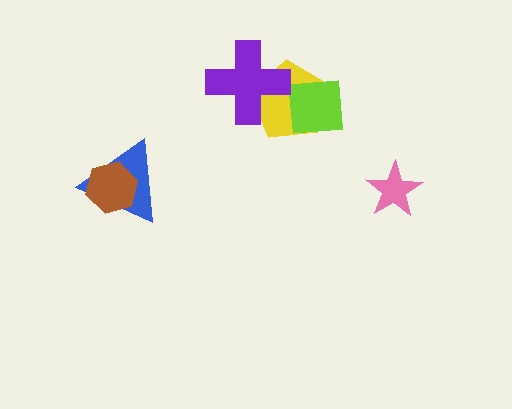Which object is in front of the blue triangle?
The brown hexagon is in front of the blue triangle.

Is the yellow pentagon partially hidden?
Yes, it is partially covered by another shape.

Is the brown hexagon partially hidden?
No, no other shape covers it.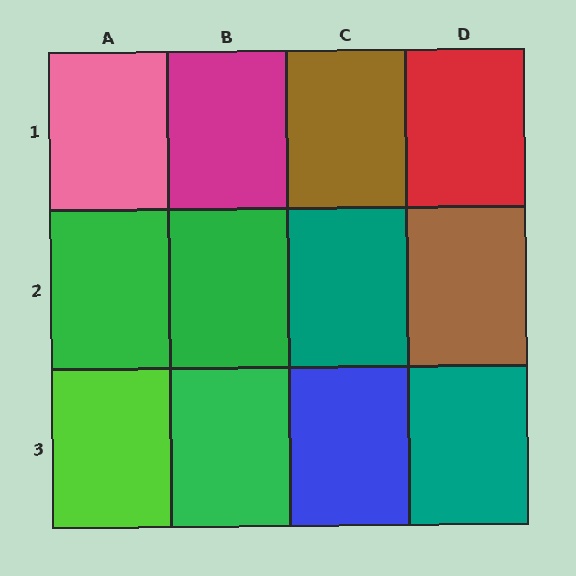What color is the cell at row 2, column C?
Teal.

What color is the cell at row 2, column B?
Green.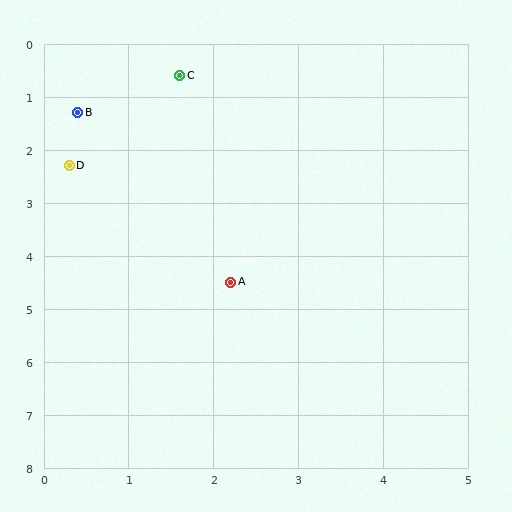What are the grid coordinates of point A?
Point A is at approximately (2.2, 4.5).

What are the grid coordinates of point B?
Point B is at approximately (0.4, 1.3).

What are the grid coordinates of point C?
Point C is at approximately (1.6, 0.6).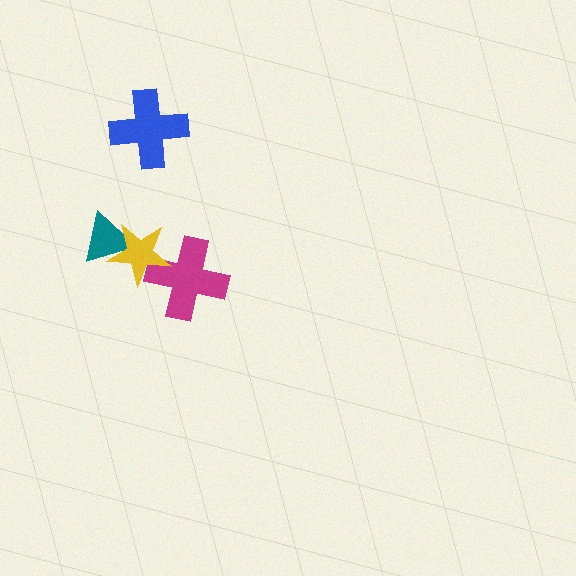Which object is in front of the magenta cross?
The yellow star is in front of the magenta cross.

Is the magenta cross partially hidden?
Yes, it is partially covered by another shape.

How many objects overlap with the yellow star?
2 objects overlap with the yellow star.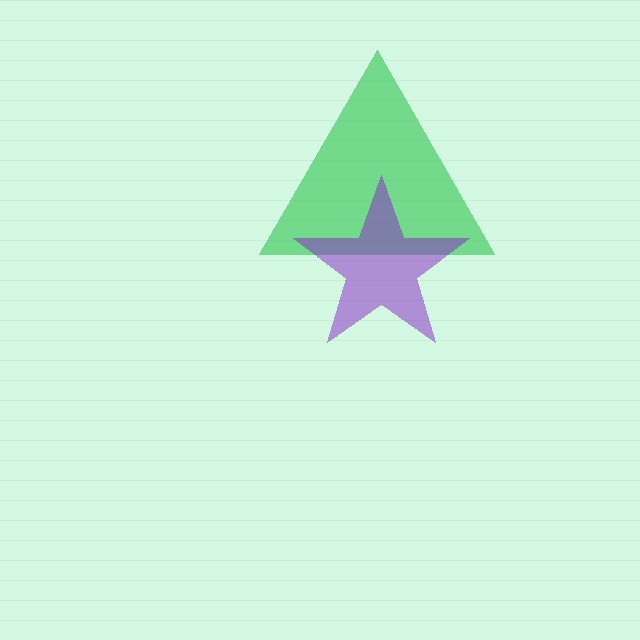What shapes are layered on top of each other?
The layered shapes are: a green triangle, a purple star.